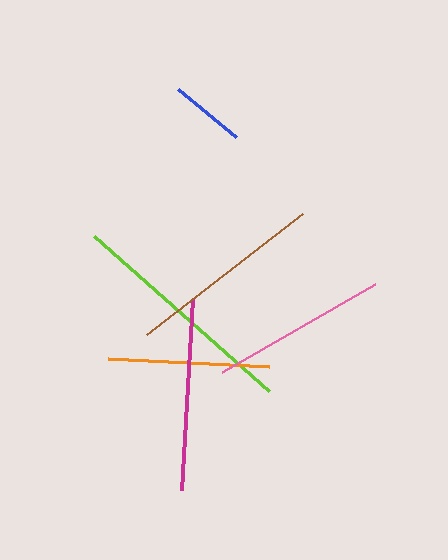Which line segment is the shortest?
The blue line is the shortest at approximately 75 pixels.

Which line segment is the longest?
The lime line is the longest at approximately 234 pixels.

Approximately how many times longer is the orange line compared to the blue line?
The orange line is approximately 2.2 times the length of the blue line.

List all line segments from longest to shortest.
From longest to shortest: lime, brown, magenta, pink, orange, blue.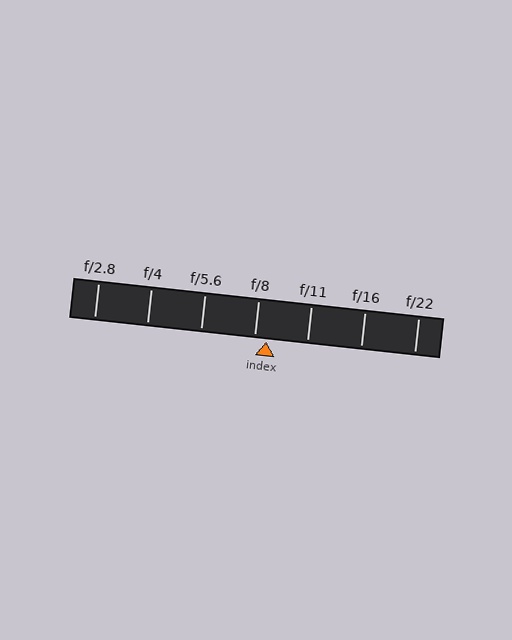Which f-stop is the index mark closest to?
The index mark is closest to f/8.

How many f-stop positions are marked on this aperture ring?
There are 7 f-stop positions marked.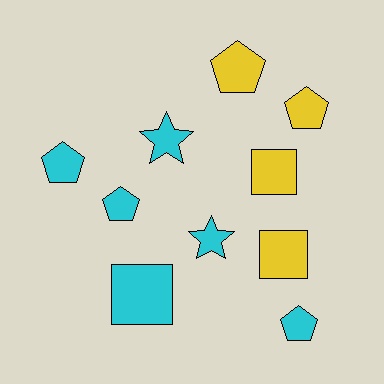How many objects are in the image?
There are 10 objects.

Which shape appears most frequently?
Pentagon, with 5 objects.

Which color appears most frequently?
Cyan, with 6 objects.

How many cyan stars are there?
There are 2 cyan stars.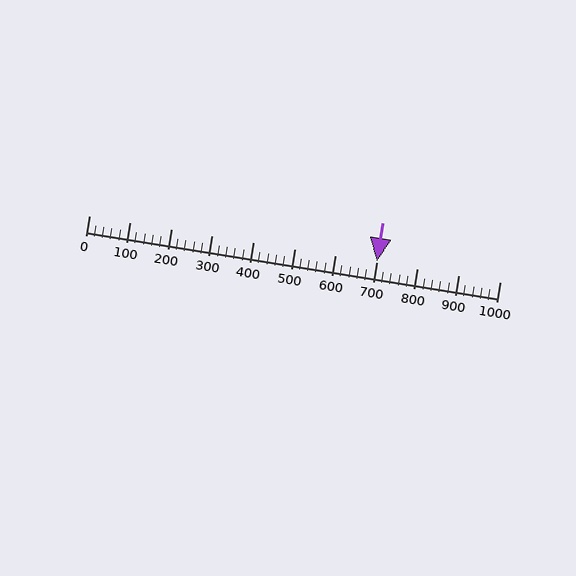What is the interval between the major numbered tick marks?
The major tick marks are spaced 100 units apart.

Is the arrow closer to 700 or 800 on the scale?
The arrow is closer to 700.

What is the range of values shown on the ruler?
The ruler shows values from 0 to 1000.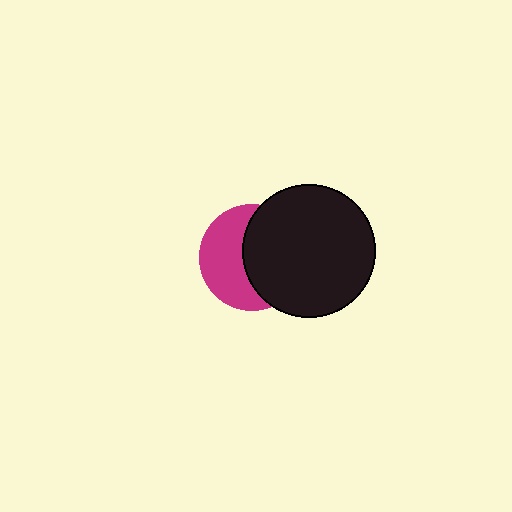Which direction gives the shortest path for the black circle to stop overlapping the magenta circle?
Moving right gives the shortest separation.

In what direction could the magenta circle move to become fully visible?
The magenta circle could move left. That would shift it out from behind the black circle entirely.